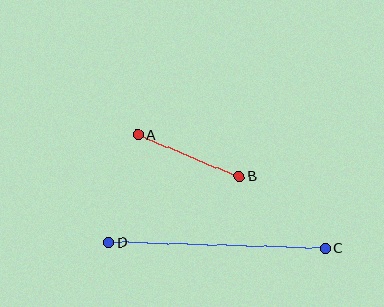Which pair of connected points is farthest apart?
Points C and D are farthest apart.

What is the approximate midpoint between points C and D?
The midpoint is at approximately (217, 246) pixels.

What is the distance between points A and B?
The distance is approximately 110 pixels.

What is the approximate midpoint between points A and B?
The midpoint is at approximately (188, 155) pixels.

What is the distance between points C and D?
The distance is approximately 217 pixels.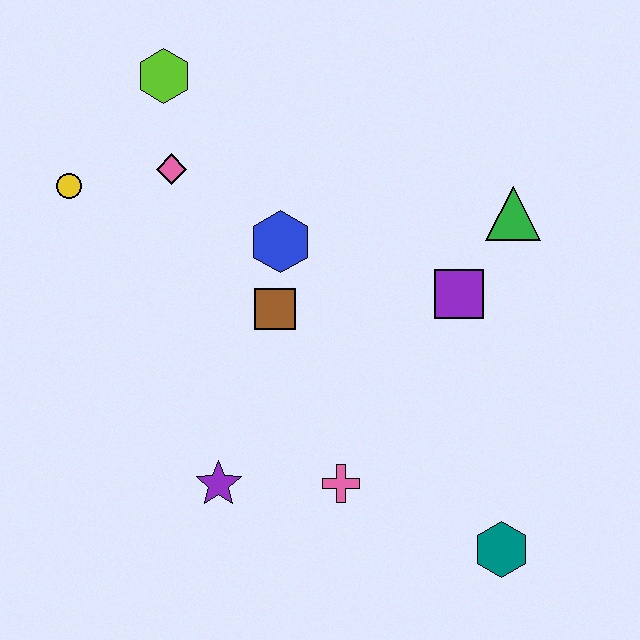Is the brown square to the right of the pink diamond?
Yes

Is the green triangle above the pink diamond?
No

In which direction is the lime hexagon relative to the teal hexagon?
The lime hexagon is above the teal hexagon.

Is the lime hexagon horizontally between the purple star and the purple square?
No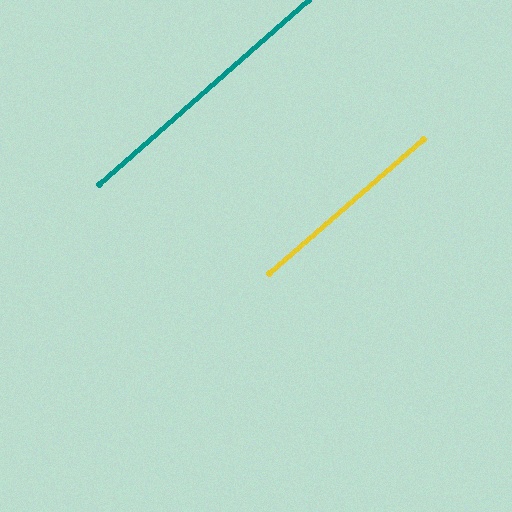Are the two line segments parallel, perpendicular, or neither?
Parallel — their directions differ by only 0.4°.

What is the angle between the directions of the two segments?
Approximately 0 degrees.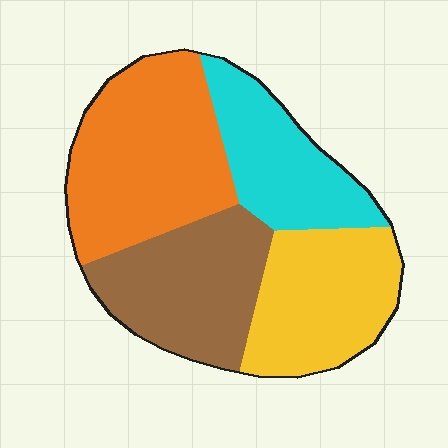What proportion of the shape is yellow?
Yellow covers 24% of the shape.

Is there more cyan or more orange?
Orange.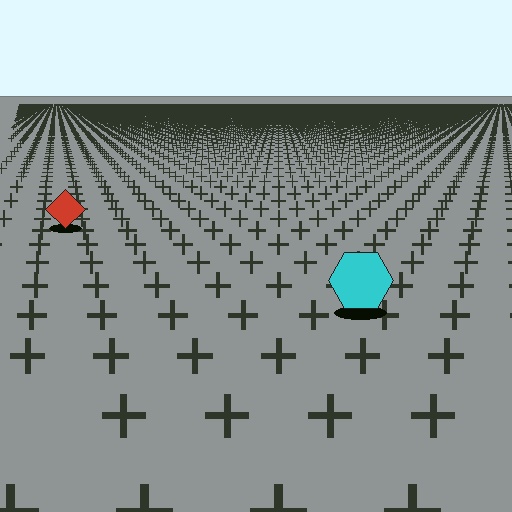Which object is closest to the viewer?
The cyan hexagon is closest. The texture marks near it are larger and more spread out.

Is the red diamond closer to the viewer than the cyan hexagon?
No. The cyan hexagon is closer — you can tell from the texture gradient: the ground texture is coarser near it.